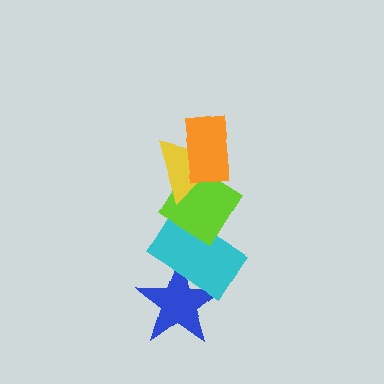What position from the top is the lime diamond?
The lime diamond is 3rd from the top.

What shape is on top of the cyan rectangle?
The lime diamond is on top of the cyan rectangle.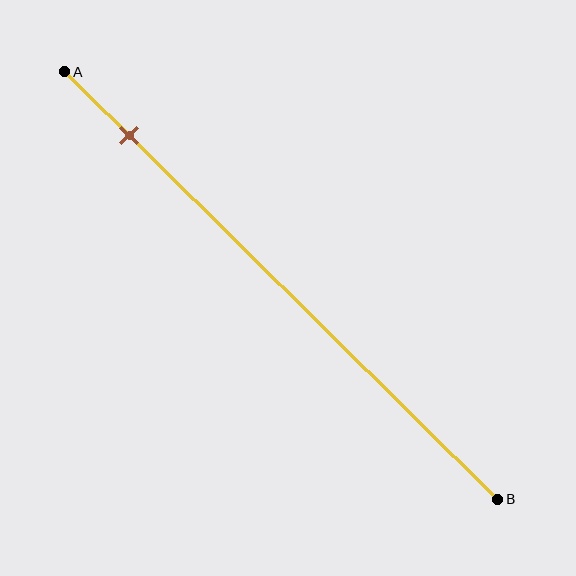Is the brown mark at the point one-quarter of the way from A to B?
No, the mark is at about 15% from A, not at the 25% one-quarter point.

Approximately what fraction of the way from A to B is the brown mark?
The brown mark is approximately 15% of the way from A to B.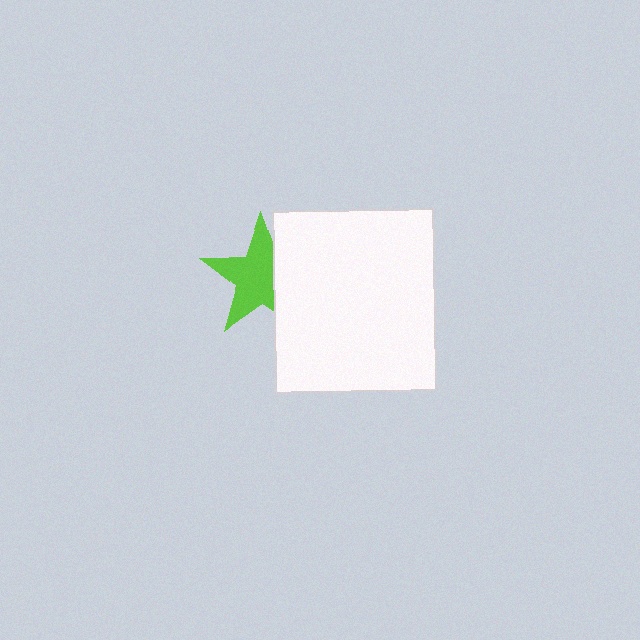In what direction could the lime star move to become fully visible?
The lime star could move left. That would shift it out from behind the white rectangle entirely.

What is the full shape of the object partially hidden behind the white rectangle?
The partially hidden object is a lime star.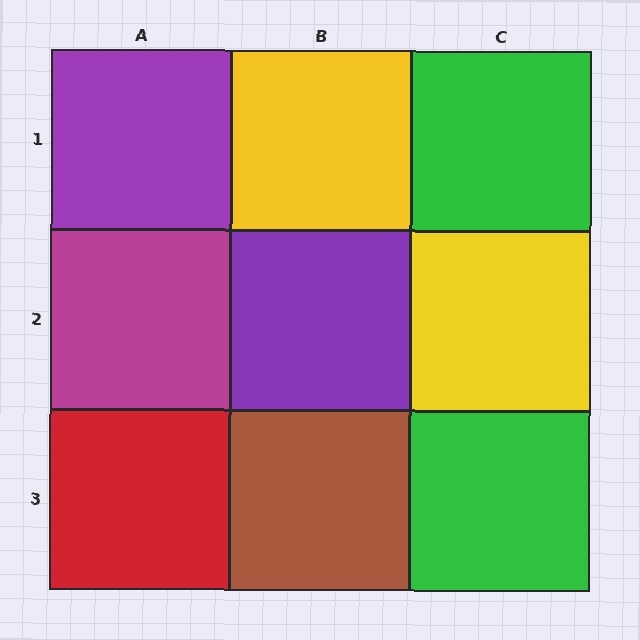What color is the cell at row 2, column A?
Magenta.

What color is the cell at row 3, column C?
Green.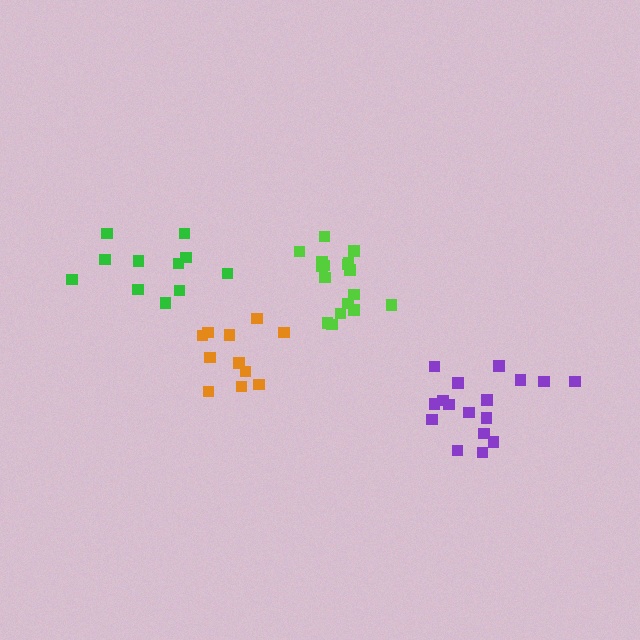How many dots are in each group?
Group 1: 17 dots, Group 2: 17 dots, Group 3: 11 dots, Group 4: 11 dots (56 total).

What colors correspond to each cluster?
The clusters are colored: lime, purple, orange, green.